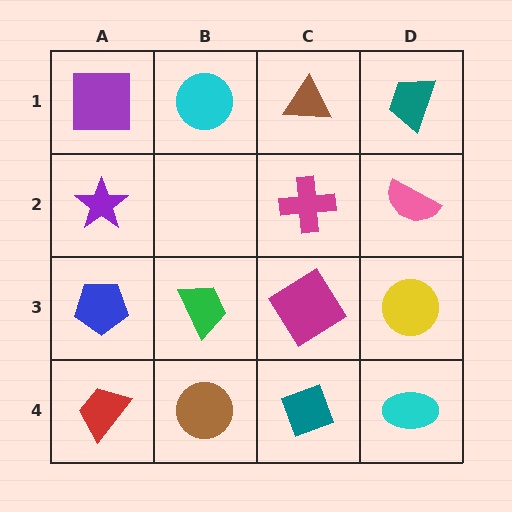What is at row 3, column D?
A yellow circle.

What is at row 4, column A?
A red trapezoid.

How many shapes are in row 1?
4 shapes.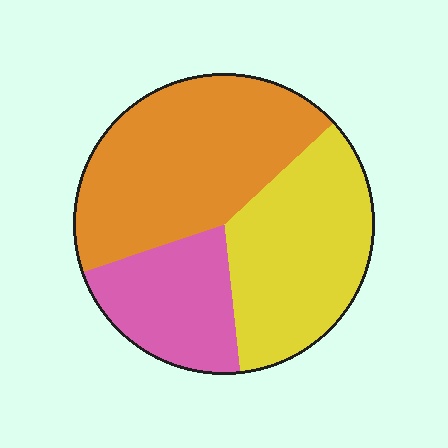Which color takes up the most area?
Orange, at roughly 45%.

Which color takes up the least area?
Pink, at roughly 20%.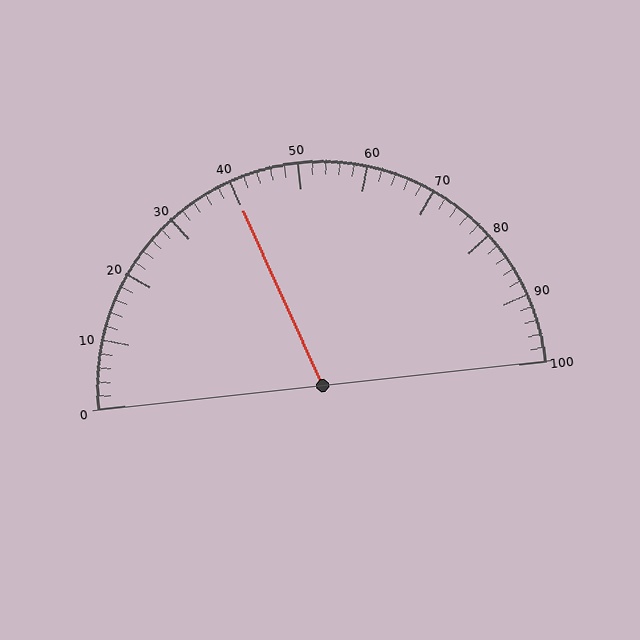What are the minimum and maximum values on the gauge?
The gauge ranges from 0 to 100.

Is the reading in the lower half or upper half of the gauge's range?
The reading is in the lower half of the range (0 to 100).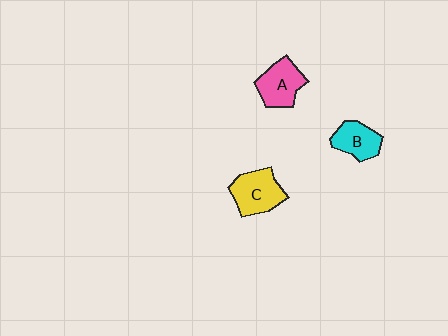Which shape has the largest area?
Shape C (yellow).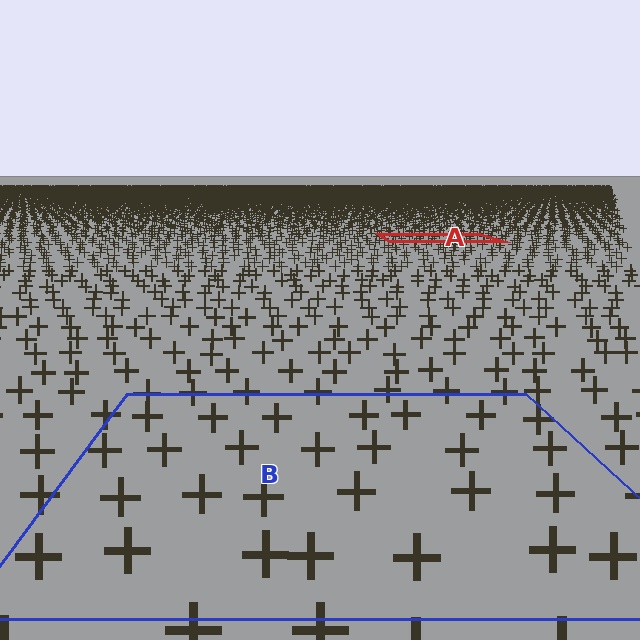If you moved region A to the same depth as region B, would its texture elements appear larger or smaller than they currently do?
They would appear larger. At a closer depth, the same texture elements are projected at a bigger on-screen size.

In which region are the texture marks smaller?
The texture marks are smaller in region A, because it is farther away.